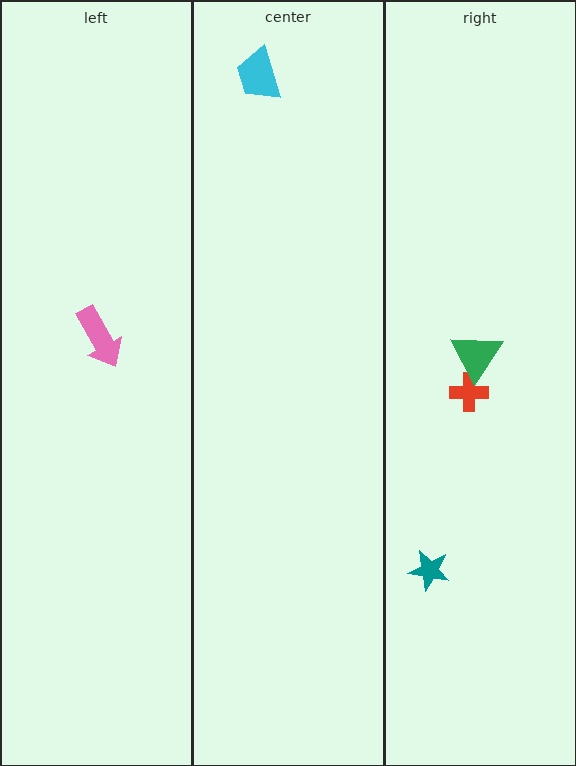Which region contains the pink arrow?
The left region.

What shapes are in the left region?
The pink arrow.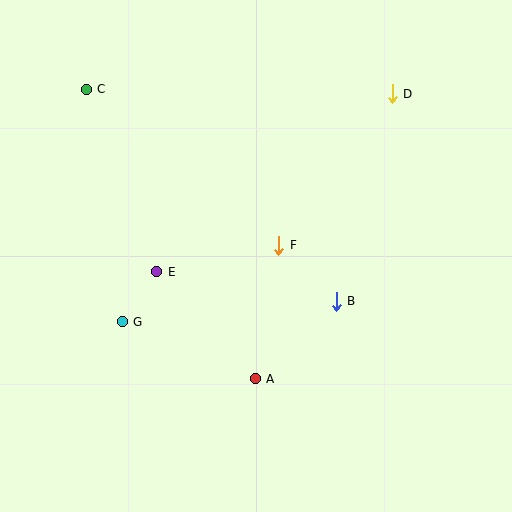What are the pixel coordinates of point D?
Point D is at (392, 94).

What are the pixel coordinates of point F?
Point F is at (279, 245).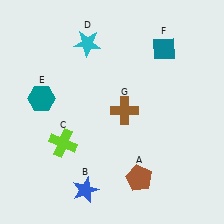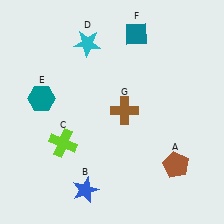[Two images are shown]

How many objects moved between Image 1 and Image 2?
2 objects moved between the two images.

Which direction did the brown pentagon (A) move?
The brown pentagon (A) moved right.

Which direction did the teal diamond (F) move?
The teal diamond (F) moved left.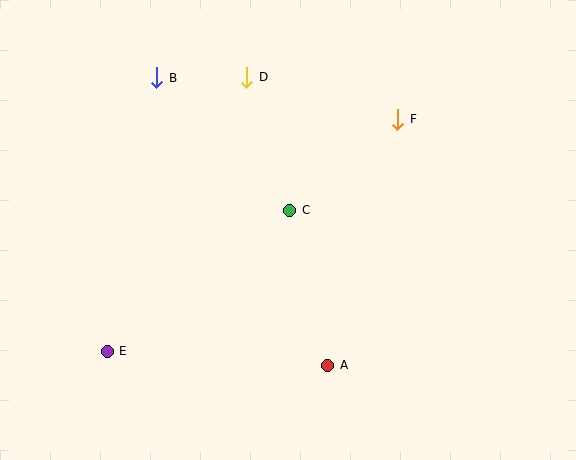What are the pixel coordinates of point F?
Point F is at (398, 119).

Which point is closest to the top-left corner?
Point B is closest to the top-left corner.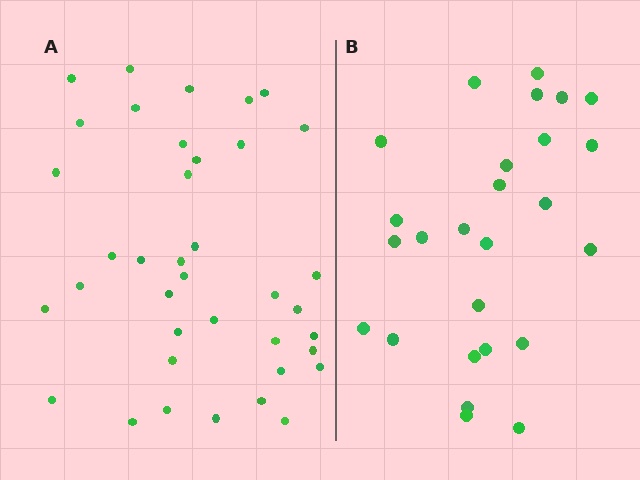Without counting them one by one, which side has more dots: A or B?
Region A (the left region) has more dots.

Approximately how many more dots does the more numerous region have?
Region A has roughly 12 or so more dots than region B.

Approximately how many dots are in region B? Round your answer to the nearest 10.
About 30 dots. (The exact count is 26, which rounds to 30.)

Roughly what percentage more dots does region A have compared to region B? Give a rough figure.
About 45% more.